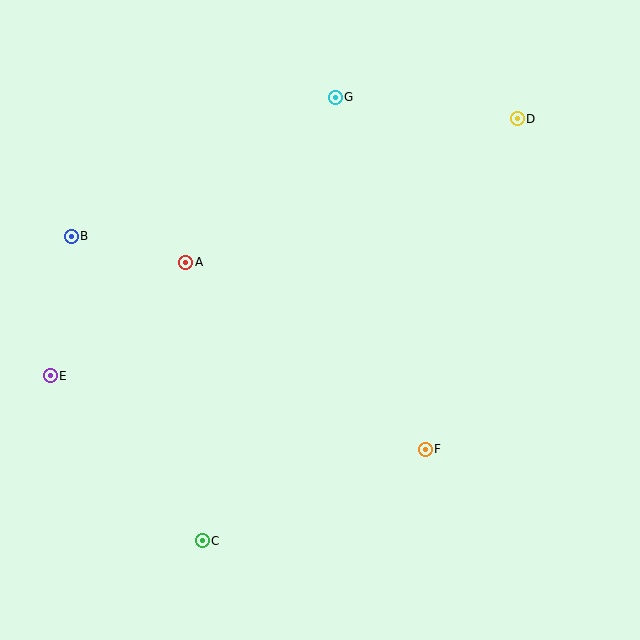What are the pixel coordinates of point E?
Point E is at (50, 376).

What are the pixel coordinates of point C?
Point C is at (202, 541).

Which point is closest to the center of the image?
Point A at (186, 262) is closest to the center.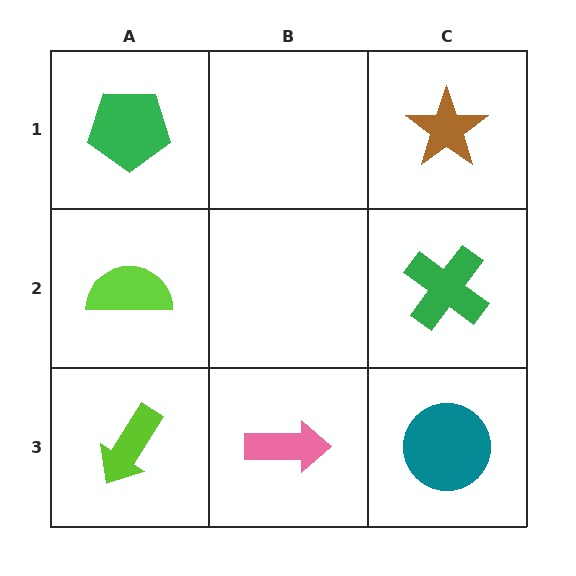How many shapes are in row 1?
2 shapes.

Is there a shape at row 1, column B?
No, that cell is empty.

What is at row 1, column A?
A green pentagon.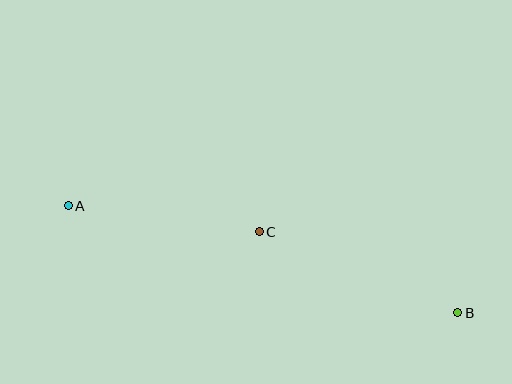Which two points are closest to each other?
Points A and C are closest to each other.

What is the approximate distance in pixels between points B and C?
The distance between B and C is approximately 215 pixels.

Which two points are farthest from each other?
Points A and B are farthest from each other.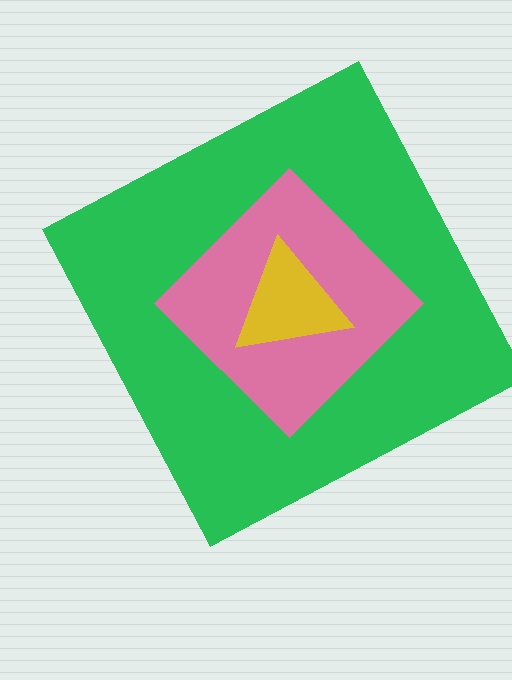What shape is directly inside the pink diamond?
The yellow triangle.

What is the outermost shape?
The green square.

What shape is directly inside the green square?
The pink diamond.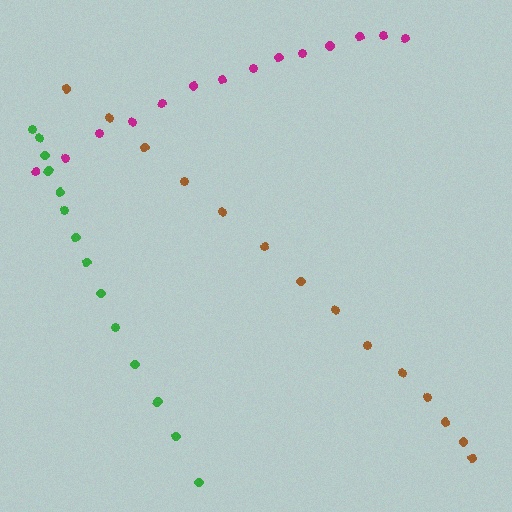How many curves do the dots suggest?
There are 3 distinct paths.